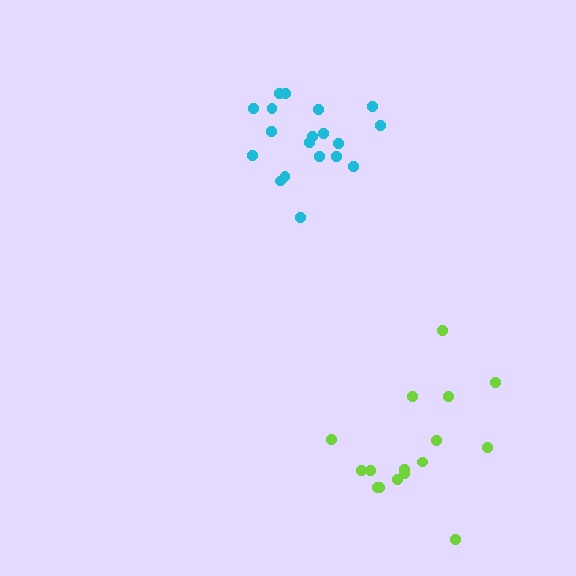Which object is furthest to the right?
The lime cluster is rightmost.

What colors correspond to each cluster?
The clusters are colored: lime, cyan.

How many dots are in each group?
Group 1: 16 dots, Group 2: 19 dots (35 total).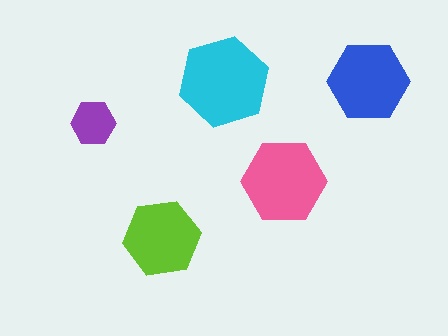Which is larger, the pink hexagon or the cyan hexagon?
The cyan one.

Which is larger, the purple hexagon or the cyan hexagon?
The cyan one.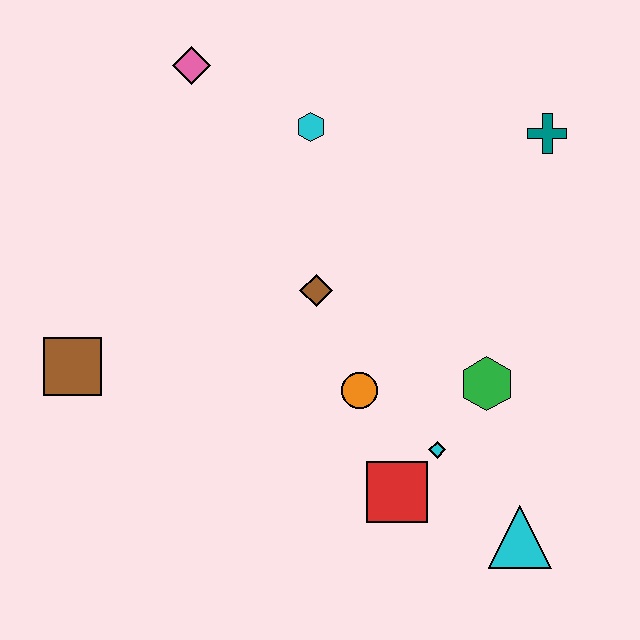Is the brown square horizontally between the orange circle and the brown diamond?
No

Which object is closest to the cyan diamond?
The red square is closest to the cyan diamond.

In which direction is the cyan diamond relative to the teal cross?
The cyan diamond is below the teal cross.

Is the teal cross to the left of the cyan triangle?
No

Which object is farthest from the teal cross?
The brown square is farthest from the teal cross.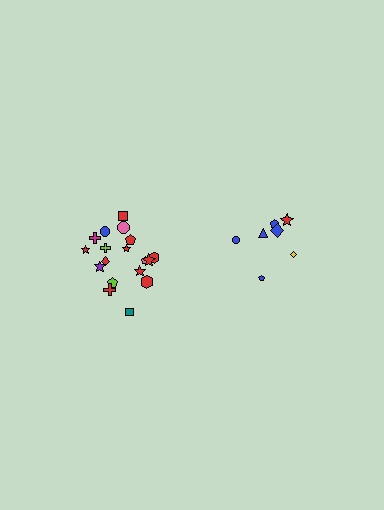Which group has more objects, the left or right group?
The left group.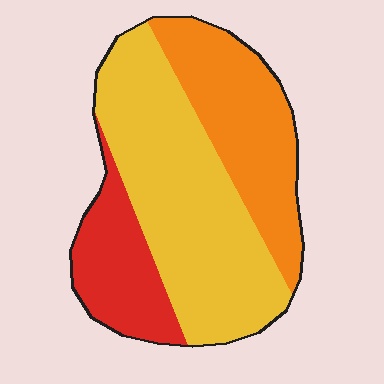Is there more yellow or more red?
Yellow.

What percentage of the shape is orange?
Orange takes up between a sixth and a third of the shape.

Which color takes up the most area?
Yellow, at roughly 50%.